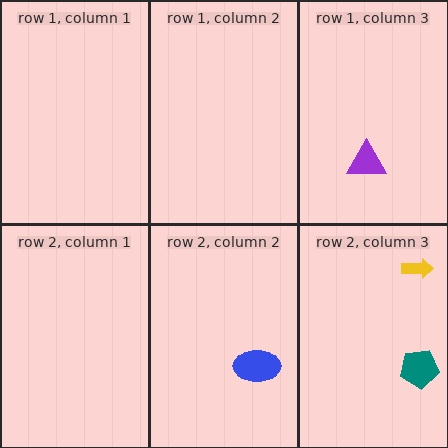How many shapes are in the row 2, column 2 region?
1.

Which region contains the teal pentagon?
The row 2, column 3 region.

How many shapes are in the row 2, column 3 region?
2.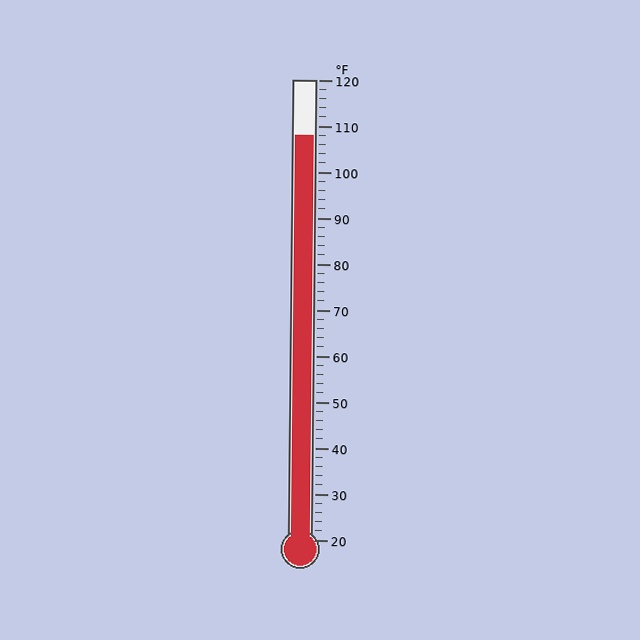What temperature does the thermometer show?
The thermometer shows approximately 108°F.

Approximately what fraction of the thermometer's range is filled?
The thermometer is filled to approximately 90% of its range.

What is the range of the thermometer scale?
The thermometer scale ranges from 20°F to 120°F.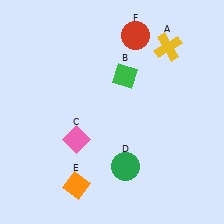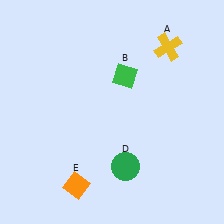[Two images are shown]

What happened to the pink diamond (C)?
The pink diamond (C) was removed in Image 2. It was in the bottom-left area of Image 1.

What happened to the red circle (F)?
The red circle (F) was removed in Image 2. It was in the top-right area of Image 1.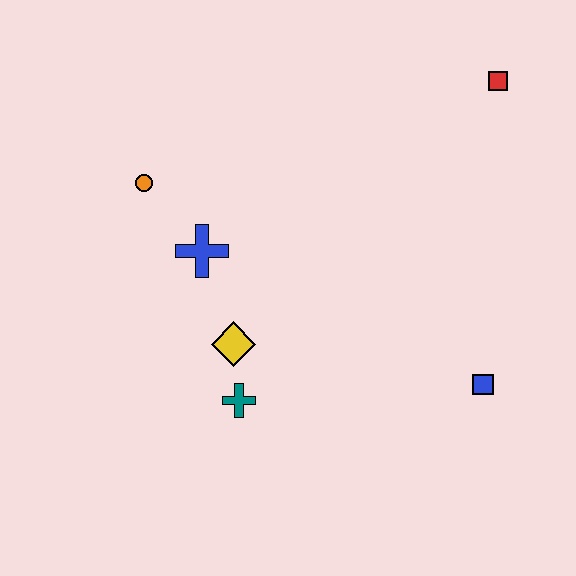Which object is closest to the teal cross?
The yellow diamond is closest to the teal cross.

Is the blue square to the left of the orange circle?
No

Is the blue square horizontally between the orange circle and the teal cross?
No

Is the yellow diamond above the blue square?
Yes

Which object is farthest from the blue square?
The orange circle is farthest from the blue square.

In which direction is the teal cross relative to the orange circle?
The teal cross is below the orange circle.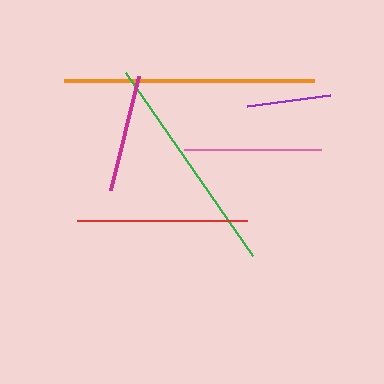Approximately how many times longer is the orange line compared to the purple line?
The orange line is approximately 3.0 times the length of the purple line.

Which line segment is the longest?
The orange line is the longest at approximately 251 pixels.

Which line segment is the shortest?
The purple line is the shortest at approximately 84 pixels.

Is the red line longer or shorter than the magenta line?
The red line is longer than the magenta line.